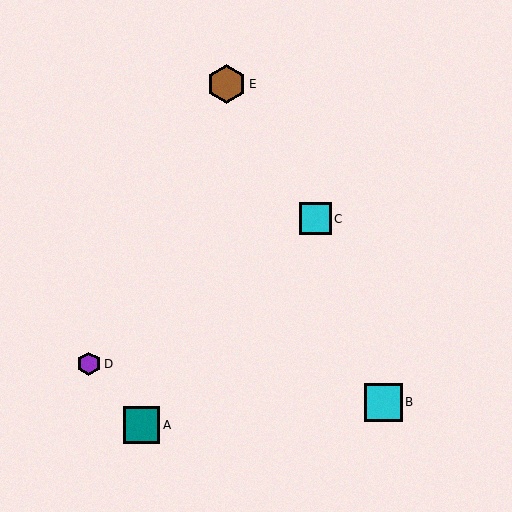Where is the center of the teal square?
The center of the teal square is at (142, 425).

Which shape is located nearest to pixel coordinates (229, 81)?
The brown hexagon (labeled E) at (227, 84) is nearest to that location.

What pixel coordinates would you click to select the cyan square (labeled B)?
Click at (383, 402) to select the cyan square B.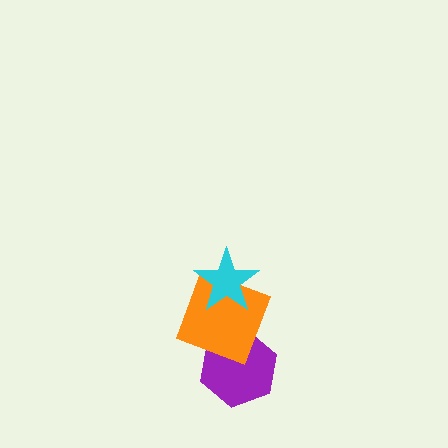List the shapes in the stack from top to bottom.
From top to bottom: the cyan star, the orange square, the purple hexagon.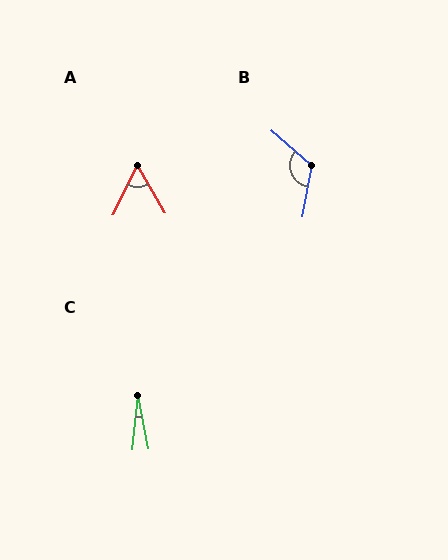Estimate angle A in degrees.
Approximately 56 degrees.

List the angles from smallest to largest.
C (17°), A (56°), B (121°).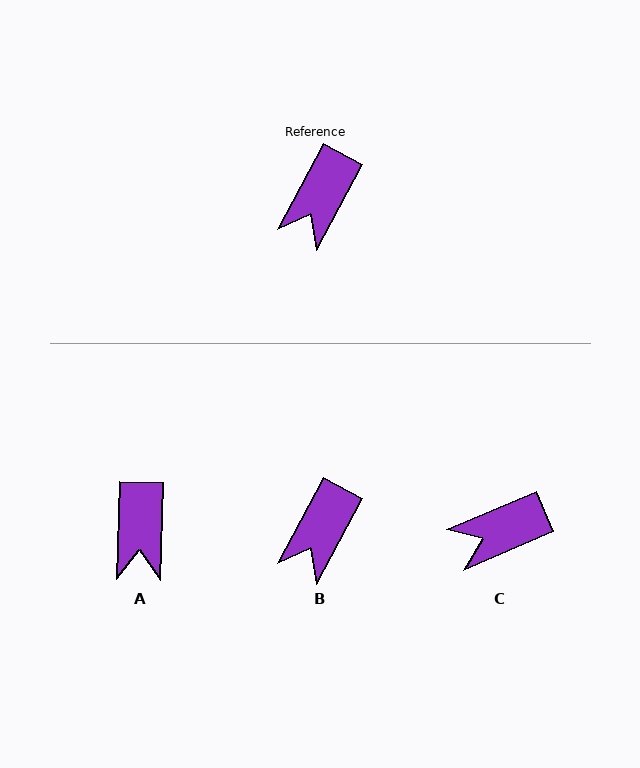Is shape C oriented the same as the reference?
No, it is off by about 39 degrees.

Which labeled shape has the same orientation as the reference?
B.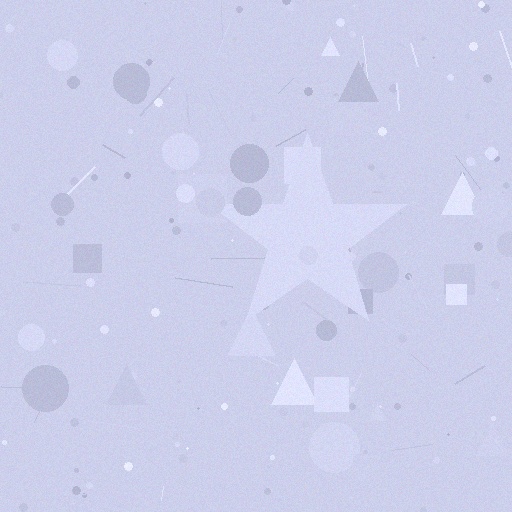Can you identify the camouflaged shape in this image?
The camouflaged shape is a star.